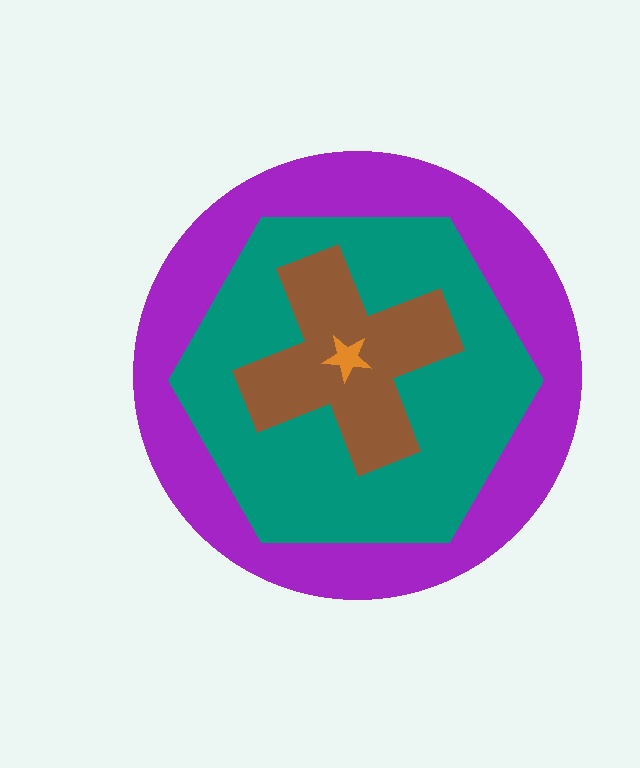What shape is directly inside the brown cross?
The orange star.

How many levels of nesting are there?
4.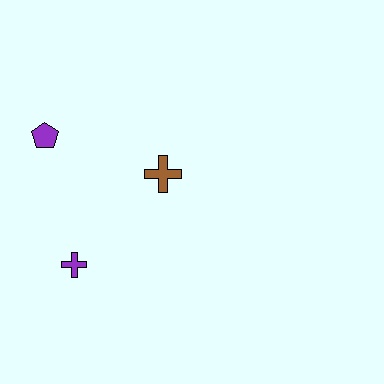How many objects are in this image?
There are 3 objects.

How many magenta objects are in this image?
There are no magenta objects.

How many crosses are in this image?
There are 2 crosses.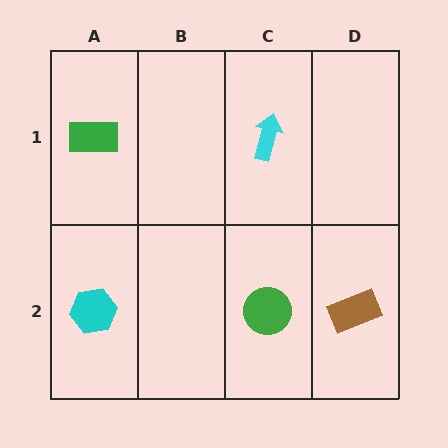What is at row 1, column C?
A cyan arrow.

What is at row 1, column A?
A green rectangle.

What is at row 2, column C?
A green circle.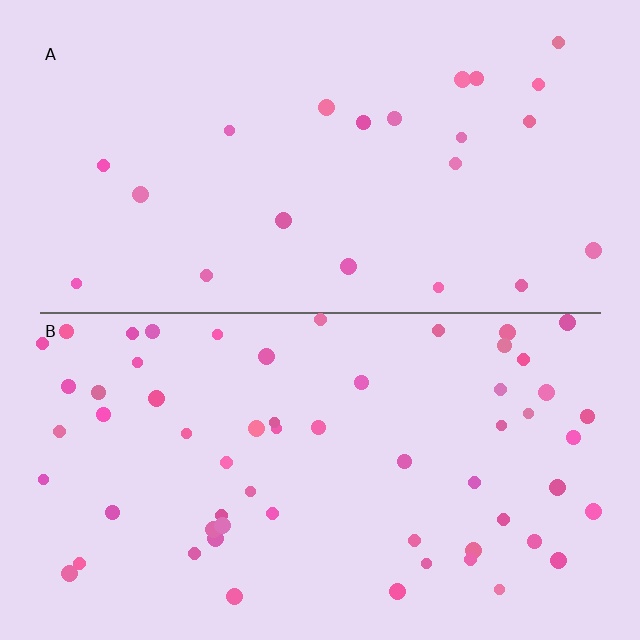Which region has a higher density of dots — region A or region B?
B (the bottom).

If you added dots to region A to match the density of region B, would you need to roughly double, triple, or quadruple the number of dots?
Approximately triple.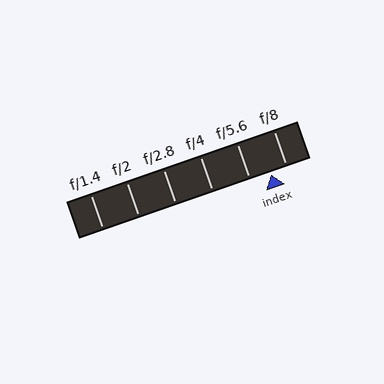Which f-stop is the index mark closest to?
The index mark is closest to f/8.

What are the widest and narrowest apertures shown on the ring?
The widest aperture shown is f/1.4 and the narrowest is f/8.